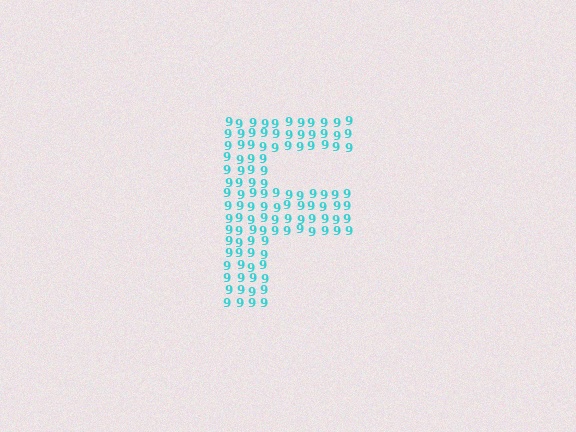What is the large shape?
The large shape is the letter F.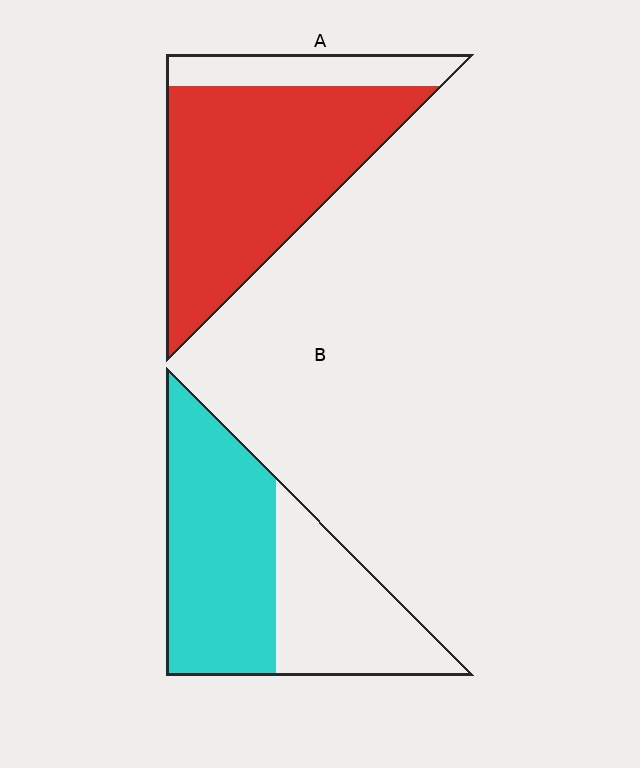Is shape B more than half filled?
Yes.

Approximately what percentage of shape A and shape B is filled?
A is approximately 80% and B is approximately 60%.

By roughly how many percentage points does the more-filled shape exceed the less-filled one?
By roughly 20 percentage points (A over B).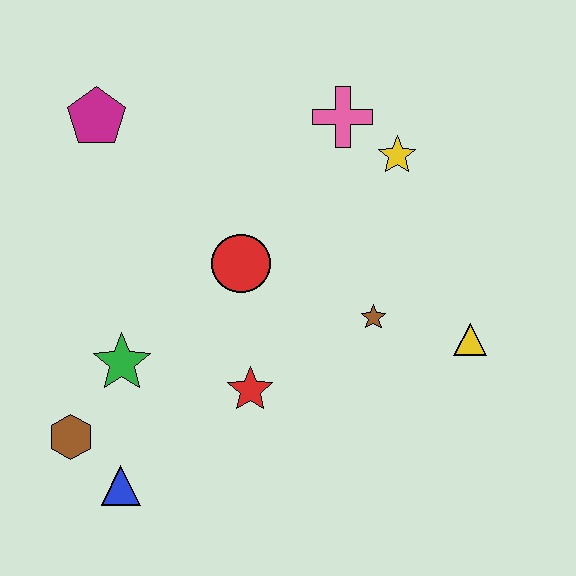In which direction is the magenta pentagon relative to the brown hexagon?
The magenta pentagon is above the brown hexagon.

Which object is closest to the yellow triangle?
The brown star is closest to the yellow triangle.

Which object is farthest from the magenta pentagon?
The yellow triangle is farthest from the magenta pentagon.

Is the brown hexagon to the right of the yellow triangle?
No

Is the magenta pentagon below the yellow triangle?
No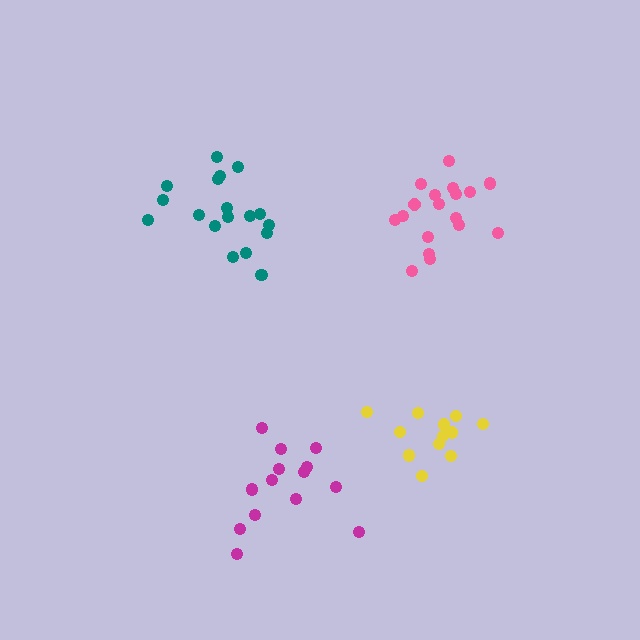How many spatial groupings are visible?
There are 4 spatial groupings.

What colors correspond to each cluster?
The clusters are colored: teal, pink, magenta, yellow.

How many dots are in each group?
Group 1: 18 dots, Group 2: 18 dots, Group 3: 14 dots, Group 4: 12 dots (62 total).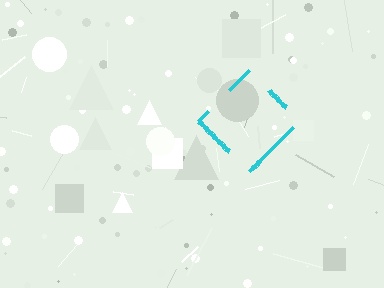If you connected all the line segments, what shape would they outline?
They would outline a diamond.